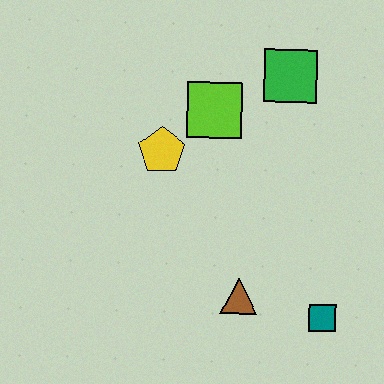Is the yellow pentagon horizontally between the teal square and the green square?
No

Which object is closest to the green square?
The lime square is closest to the green square.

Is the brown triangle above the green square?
No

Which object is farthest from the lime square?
The teal square is farthest from the lime square.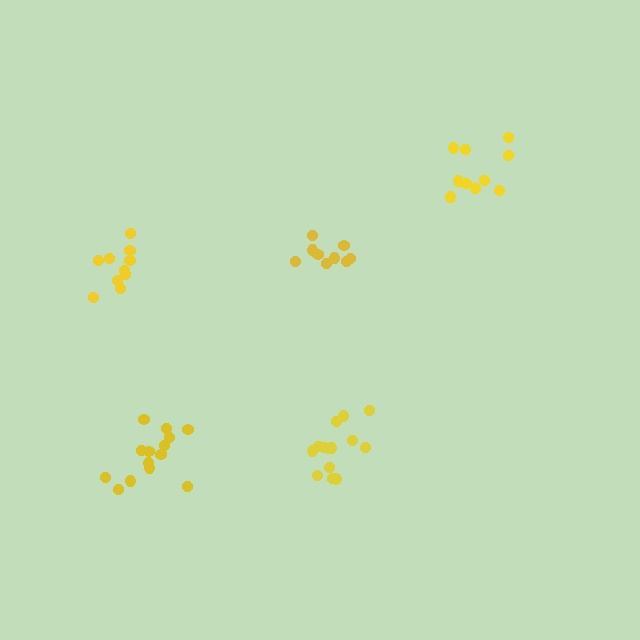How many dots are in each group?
Group 1: 14 dots, Group 2: 9 dots, Group 3: 14 dots, Group 4: 10 dots, Group 5: 10 dots (57 total).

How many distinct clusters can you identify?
There are 5 distinct clusters.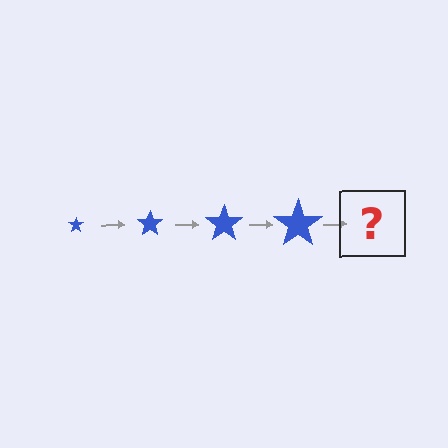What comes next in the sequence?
The next element should be a blue star, larger than the previous one.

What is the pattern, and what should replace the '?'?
The pattern is that the star gets progressively larger each step. The '?' should be a blue star, larger than the previous one.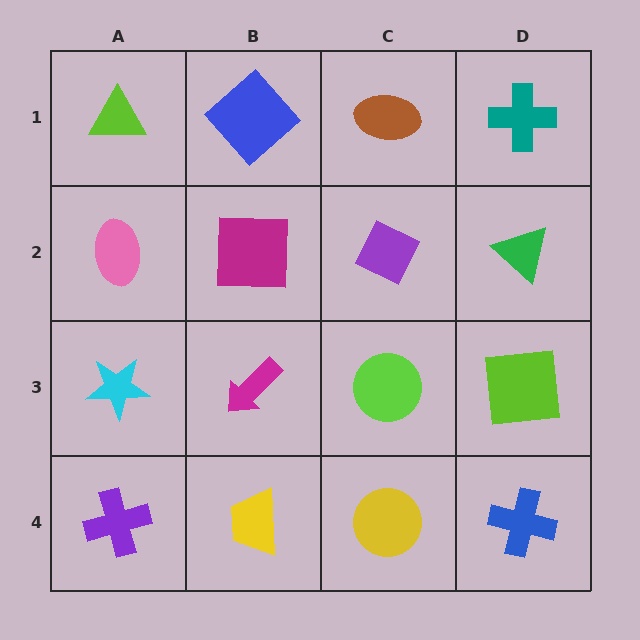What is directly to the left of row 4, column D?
A yellow circle.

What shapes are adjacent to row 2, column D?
A teal cross (row 1, column D), a lime square (row 3, column D), a purple diamond (row 2, column C).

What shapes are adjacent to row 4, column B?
A magenta arrow (row 3, column B), a purple cross (row 4, column A), a yellow circle (row 4, column C).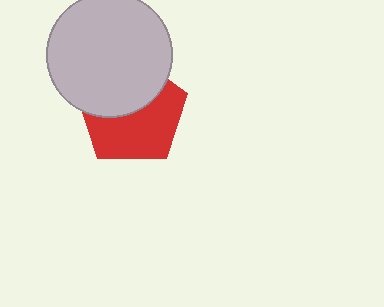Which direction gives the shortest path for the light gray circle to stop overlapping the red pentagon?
Moving up gives the shortest separation.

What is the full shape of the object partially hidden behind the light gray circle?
The partially hidden object is a red pentagon.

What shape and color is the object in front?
The object in front is a light gray circle.